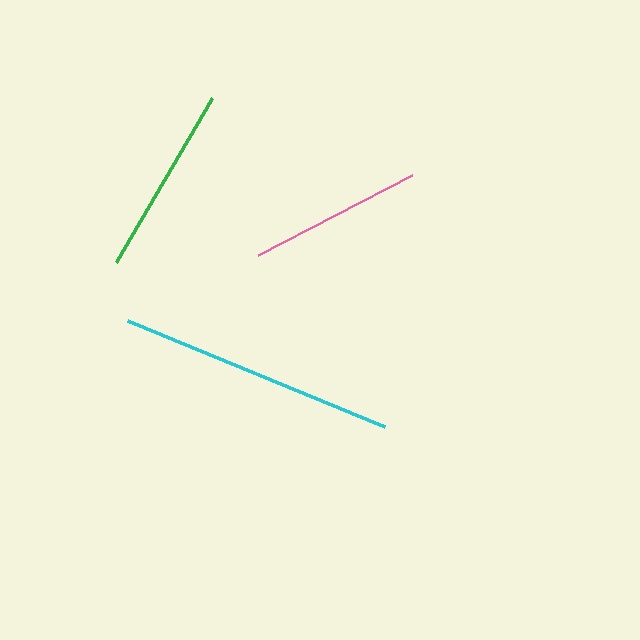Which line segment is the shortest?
The pink line is the shortest at approximately 173 pixels.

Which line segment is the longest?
The cyan line is the longest at approximately 278 pixels.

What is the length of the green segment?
The green segment is approximately 190 pixels long.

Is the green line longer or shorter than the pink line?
The green line is longer than the pink line.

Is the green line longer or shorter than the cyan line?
The cyan line is longer than the green line.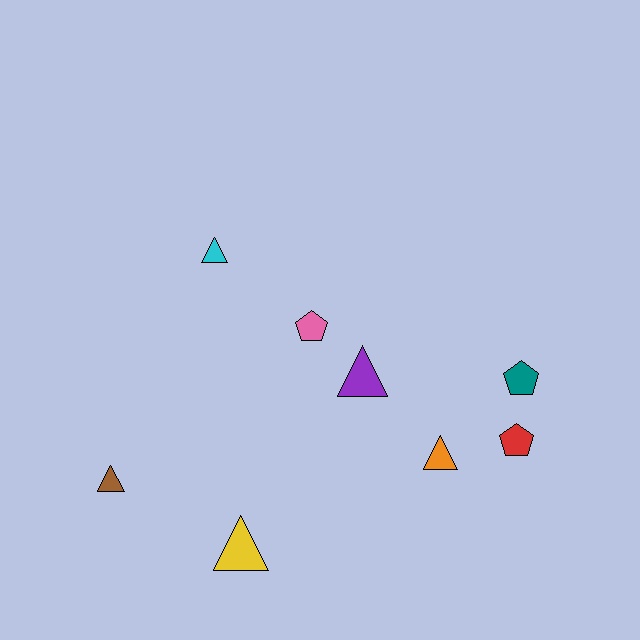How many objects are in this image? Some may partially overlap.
There are 8 objects.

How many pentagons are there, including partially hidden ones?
There are 3 pentagons.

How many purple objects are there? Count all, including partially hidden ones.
There is 1 purple object.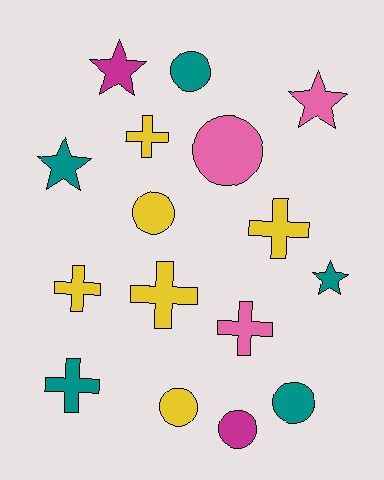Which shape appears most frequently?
Cross, with 6 objects.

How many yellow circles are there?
There are 2 yellow circles.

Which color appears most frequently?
Yellow, with 6 objects.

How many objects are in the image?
There are 16 objects.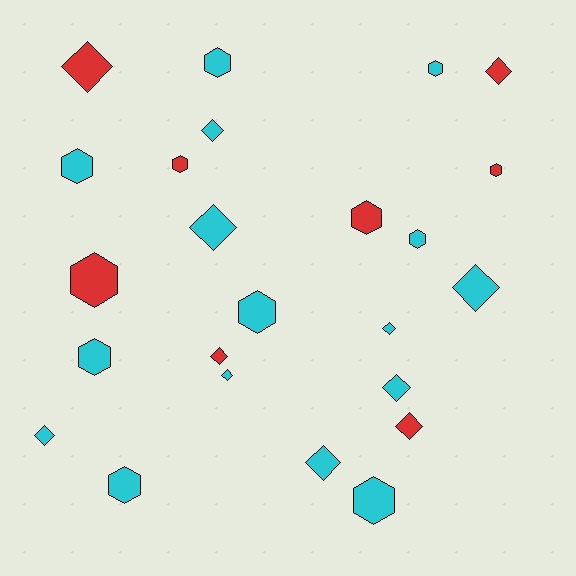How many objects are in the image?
There are 24 objects.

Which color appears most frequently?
Cyan, with 16 objects.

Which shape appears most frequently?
Diamond, with 12 objects.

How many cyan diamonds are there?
There are 8 cyan diamonds.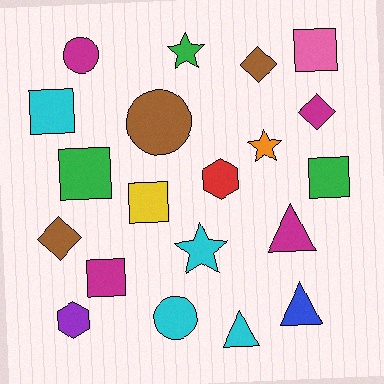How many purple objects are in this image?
There is 1 purple object.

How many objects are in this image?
There are 20 objects.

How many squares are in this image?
There are 6 squares.